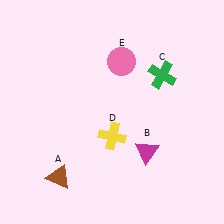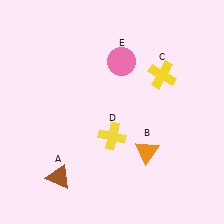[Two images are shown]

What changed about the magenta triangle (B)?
In Image 1, B is magenta. In Image 2, it changed to orange.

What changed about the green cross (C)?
In Image 1, C is green. In Image 2, it changed to yellow.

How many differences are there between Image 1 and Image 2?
There are 2 differences between the two images.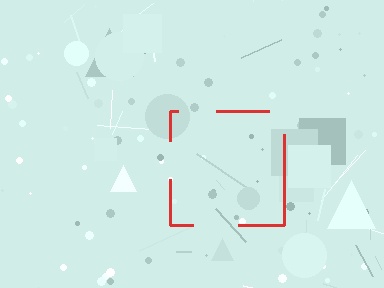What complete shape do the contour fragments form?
The contour fragments form a square.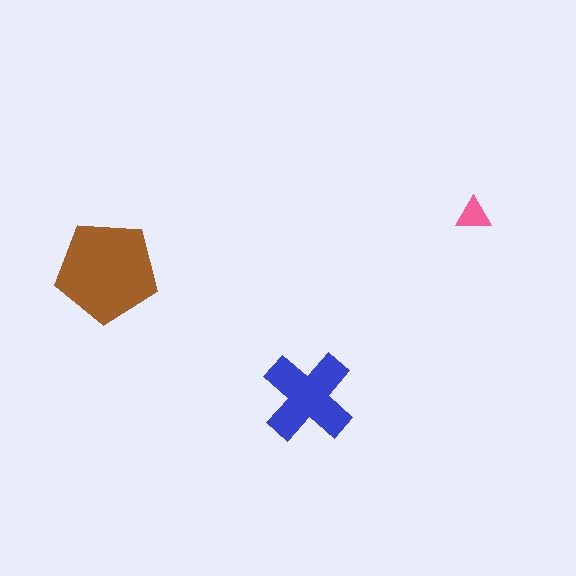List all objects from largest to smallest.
The brown pentagon, the blue cross, the pink triangle.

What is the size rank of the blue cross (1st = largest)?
2nd.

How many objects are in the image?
There are 3 objects in the image.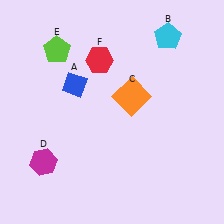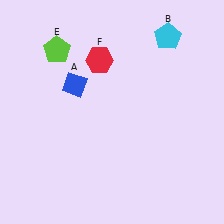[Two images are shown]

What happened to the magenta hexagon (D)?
The magenta hexagon (D) was removed in Image 2. It was in the bottom-left area of Image 1.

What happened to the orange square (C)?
The orange square (C) was removed in Image 2. It was in the top-right area of Image 1.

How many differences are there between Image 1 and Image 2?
There are 2 differences between the two images.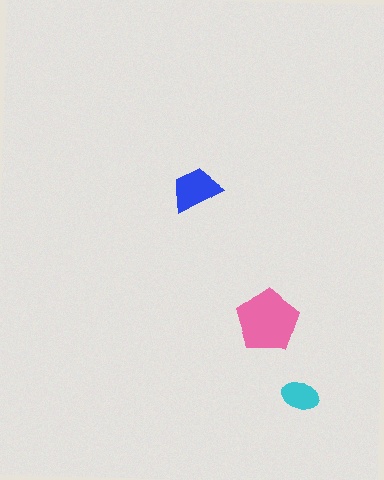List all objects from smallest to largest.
The cyan ellipse, the blue trapezoid, the pink pentagon.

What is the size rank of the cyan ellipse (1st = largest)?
3rd.